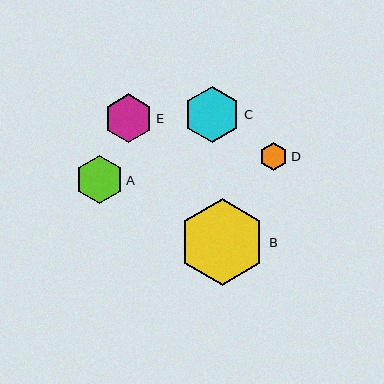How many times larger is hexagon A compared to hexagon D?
Hexagon A is approximately 1.7 times the size of hexagon D.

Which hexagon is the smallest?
Hexagon D is the smallest with a size of approximately 28 pixels.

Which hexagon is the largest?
Hexagon B is the largest with a size of approximately 87 pixels.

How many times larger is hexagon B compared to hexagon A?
Hexagon B is approximately 1.8 times the size of hexagon A.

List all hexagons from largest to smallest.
From largest to smallest: B, C, E, A, D.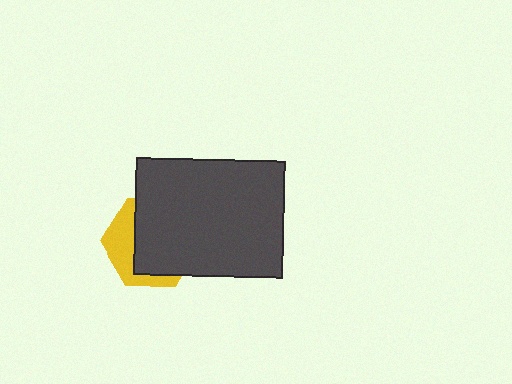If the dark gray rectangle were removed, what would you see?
You would see the complete yellow hexagon.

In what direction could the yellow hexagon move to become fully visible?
The yellow hexagon could move toward the lower-left. That would shift it out from behind the dark gray rectangle entirely.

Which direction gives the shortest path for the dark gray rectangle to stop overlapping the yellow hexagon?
Moving toward the upper-right gives the shortest separation.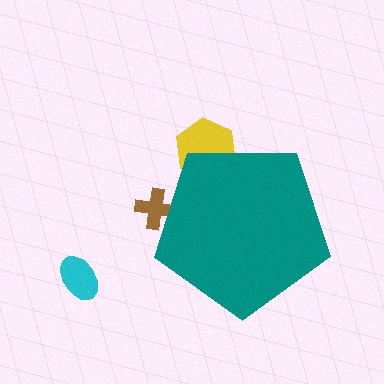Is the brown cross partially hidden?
Yes, the brown cross is partially hidden behind the teal pentagon.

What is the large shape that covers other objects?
A teal pentagon.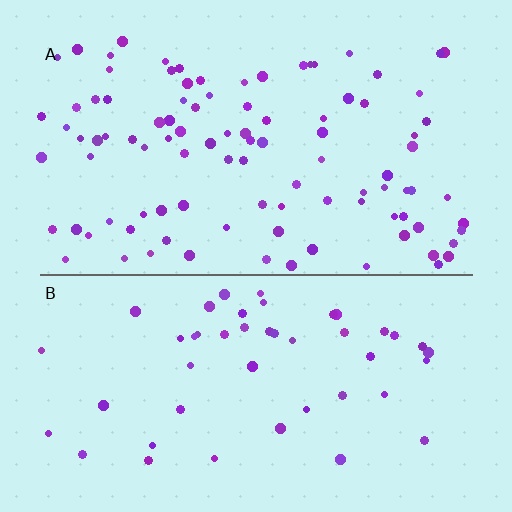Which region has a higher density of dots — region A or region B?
A (the top).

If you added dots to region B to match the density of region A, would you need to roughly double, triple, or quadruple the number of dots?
Approximately double.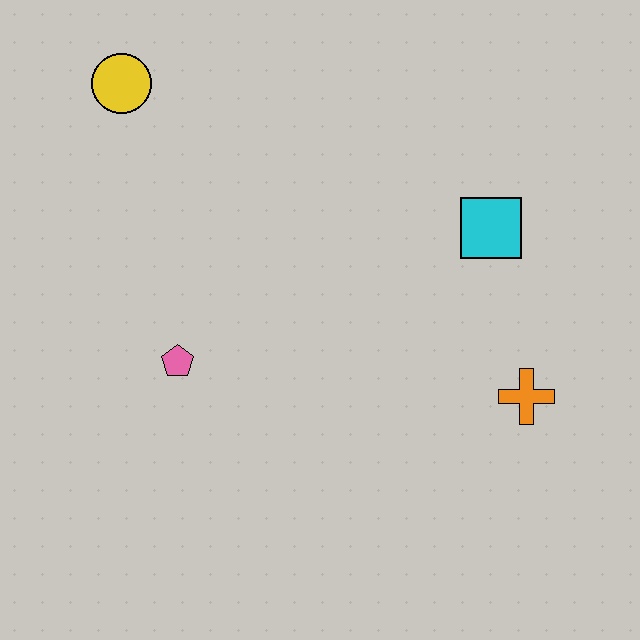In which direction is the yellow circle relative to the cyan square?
The yellow circle is to the left of the cyan square.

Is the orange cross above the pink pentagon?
No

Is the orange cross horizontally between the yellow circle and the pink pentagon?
No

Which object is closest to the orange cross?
The cyan square is closest to the orange cross.